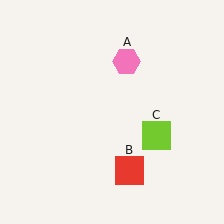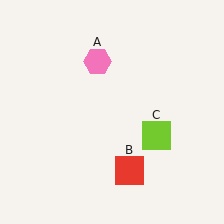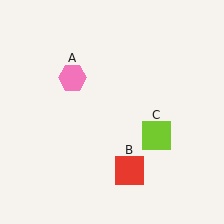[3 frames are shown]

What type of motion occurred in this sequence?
The pink hexagon (object A) rotated counterclockwise around the center of the scene.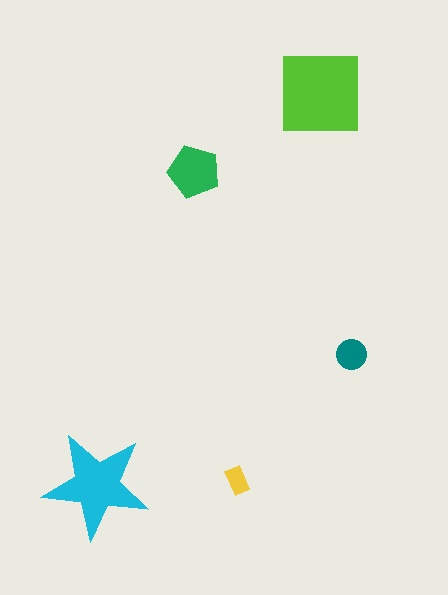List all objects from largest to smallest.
The lime square, the cyan star, the green pentagon, the teal circle, the yellow rectangle.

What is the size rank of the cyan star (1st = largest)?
2nd.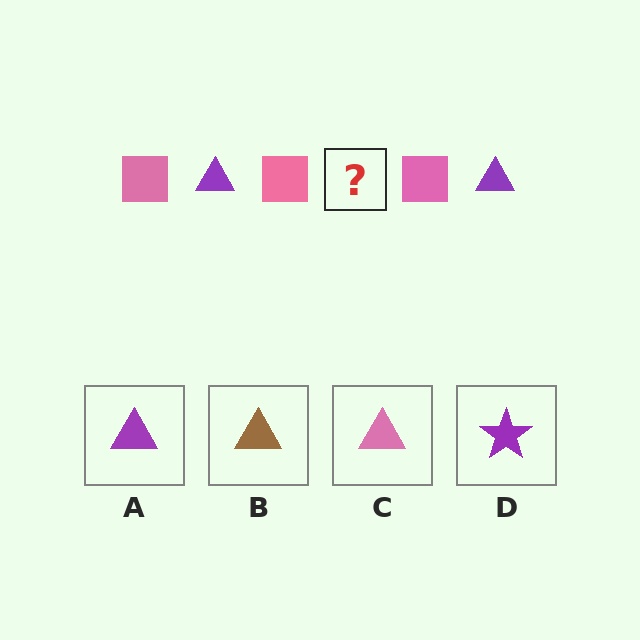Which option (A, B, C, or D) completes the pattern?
A.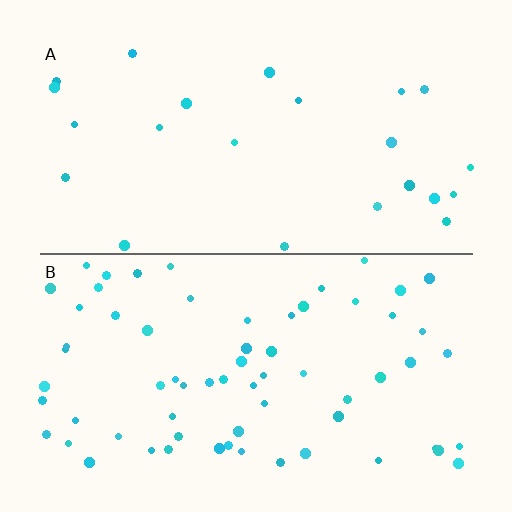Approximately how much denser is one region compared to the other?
Approximately 2.8× — region B over region A.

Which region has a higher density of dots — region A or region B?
B (the bottom).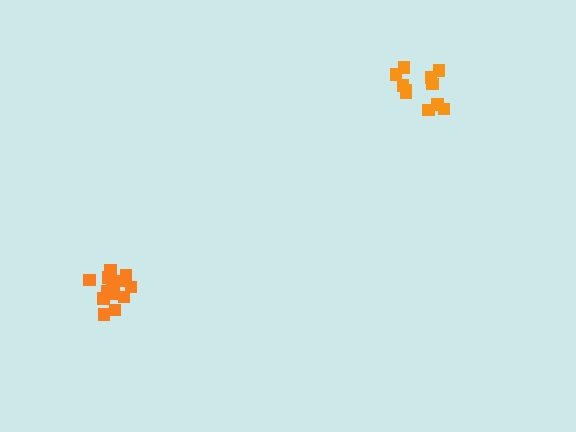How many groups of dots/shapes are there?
There are 2 groups.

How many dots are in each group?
Group 1: 15 dots, Group 2: 11 dots (26 total).